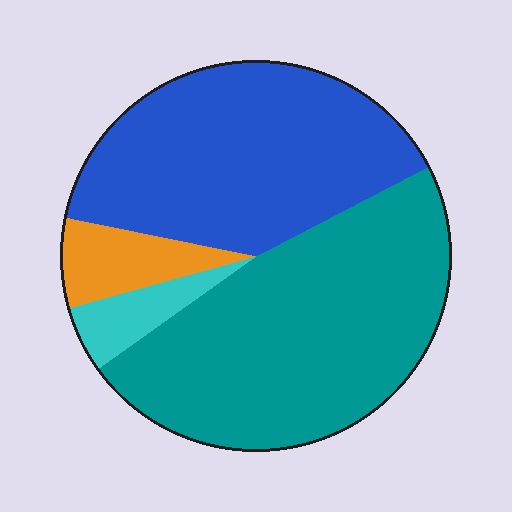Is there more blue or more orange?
Blue.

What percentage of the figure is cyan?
Cyan takes up less than a sixth of the figure.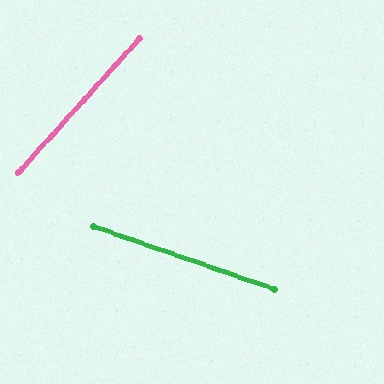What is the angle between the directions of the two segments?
Approximately 67 degrees.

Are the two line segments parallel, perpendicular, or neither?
Neither parallel nor perpendicular — they differ by about 67°.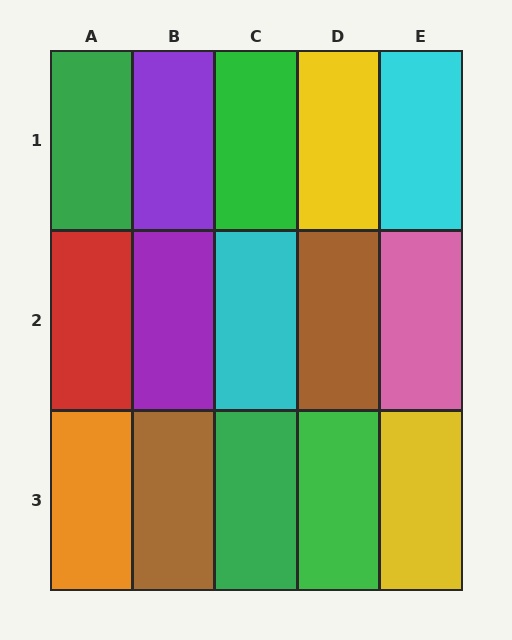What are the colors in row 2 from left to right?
Red, purple, cyan, brown, pink.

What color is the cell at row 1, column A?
Green.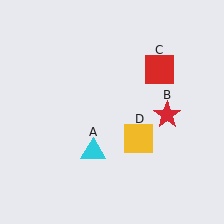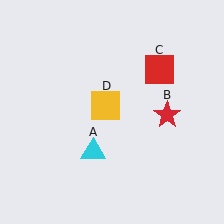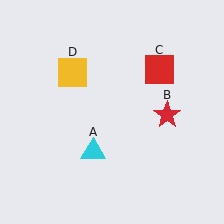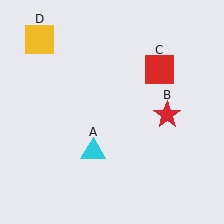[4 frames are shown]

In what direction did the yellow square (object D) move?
The yellow square (object D) moved up and to the left.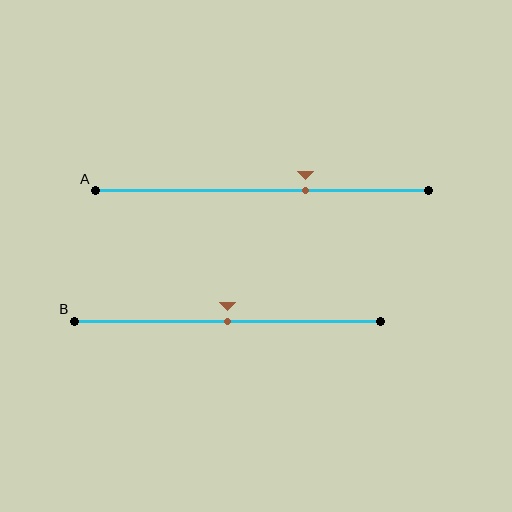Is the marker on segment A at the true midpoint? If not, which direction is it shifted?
No, the marker on segment A is shifted to the right by about 13% of the segment length.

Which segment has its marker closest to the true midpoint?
Segment B has its marker closest to the true midpoint.